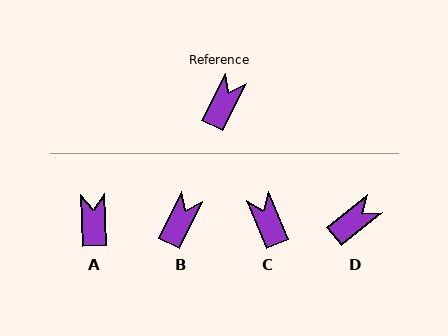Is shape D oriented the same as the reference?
No, it is off by about 24 degrees.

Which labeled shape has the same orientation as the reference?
B.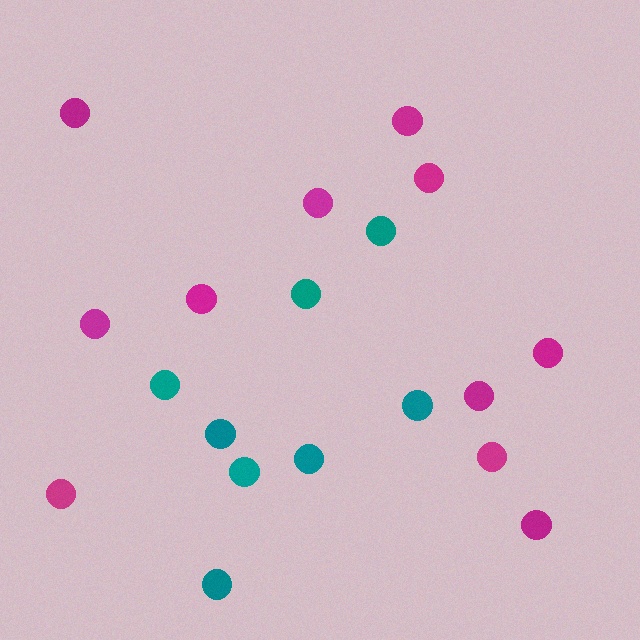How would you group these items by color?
There are 2 groups: one group of magenta circles (11) and one group of teal circles (8).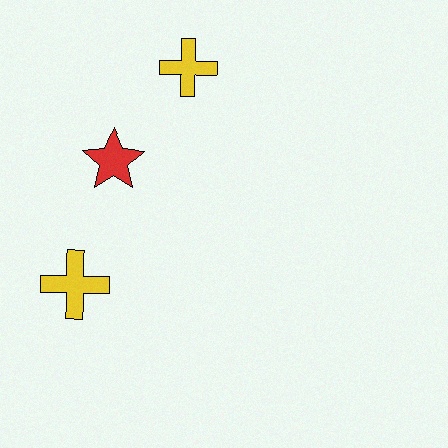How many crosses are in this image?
There are 2 crosses.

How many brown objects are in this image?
There are no brown objects.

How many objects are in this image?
There are 3 objects.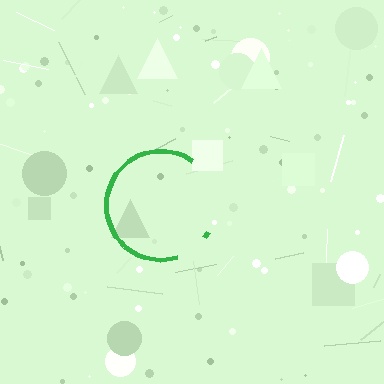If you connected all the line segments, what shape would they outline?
They would outline a circle.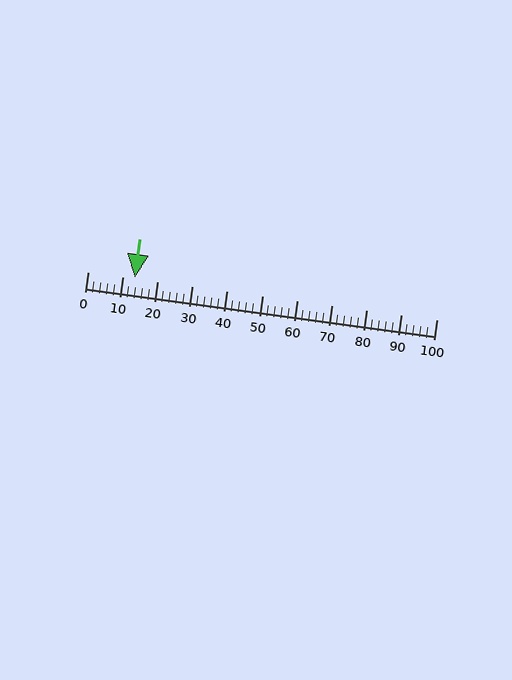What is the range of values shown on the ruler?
The ruler shows values from 0 to 100.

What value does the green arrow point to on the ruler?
The green arrow points to approximately 13.